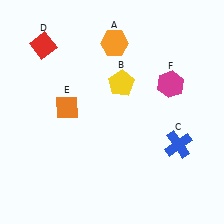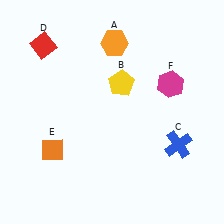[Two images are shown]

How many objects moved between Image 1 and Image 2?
1 object moved between the two images.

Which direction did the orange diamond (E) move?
The orange diamond (E) moved down.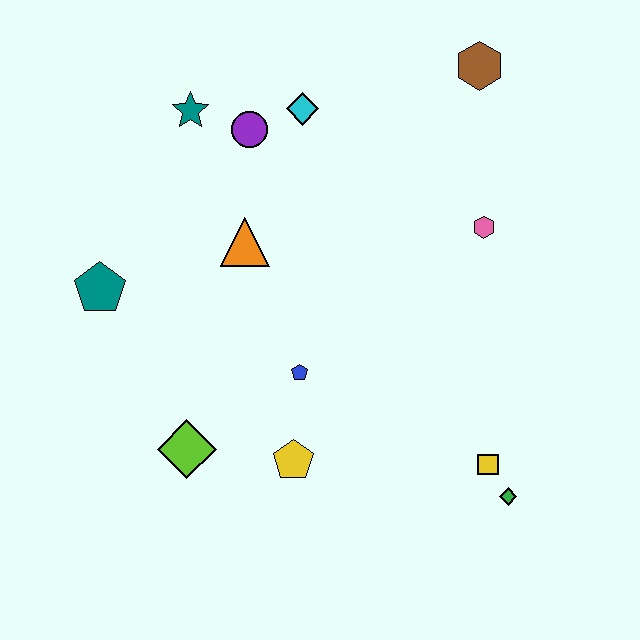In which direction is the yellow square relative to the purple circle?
The yellow square is below the purple circle.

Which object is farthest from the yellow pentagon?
The brown hexagon is farthest from the yellow pentagon.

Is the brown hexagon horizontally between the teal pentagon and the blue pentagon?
No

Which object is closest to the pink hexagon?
The brown hexagon is closest to the pink hexagon.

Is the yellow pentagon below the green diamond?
No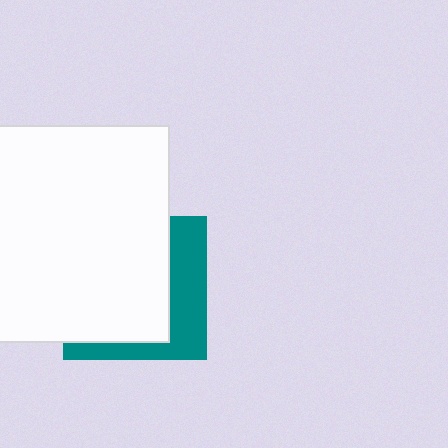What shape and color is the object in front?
The object in front is a white square.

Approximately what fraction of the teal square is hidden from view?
Roughly 65% of the teal square is hidden behind the white square.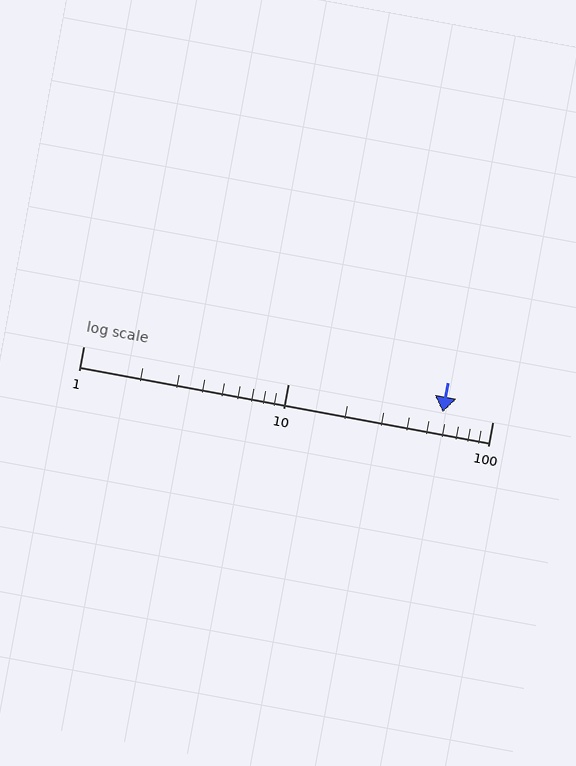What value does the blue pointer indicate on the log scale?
The pointer indicates approximately 57.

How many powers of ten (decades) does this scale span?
The scale spans 2 decades, from 1 to 100.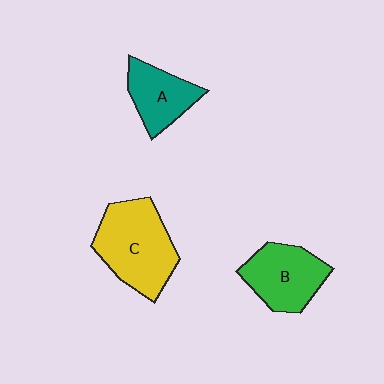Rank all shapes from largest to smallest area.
From largest to smallest: C (yellow), B (green), A (teal).